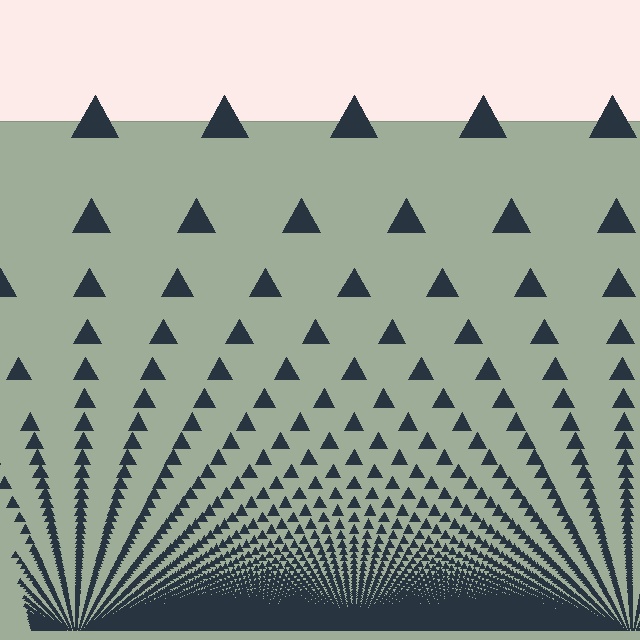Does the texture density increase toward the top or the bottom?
Density increases toward the bottom.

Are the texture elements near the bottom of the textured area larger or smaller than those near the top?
Smaller. The gradient is inverted — elements near the bottom are smaller and denser.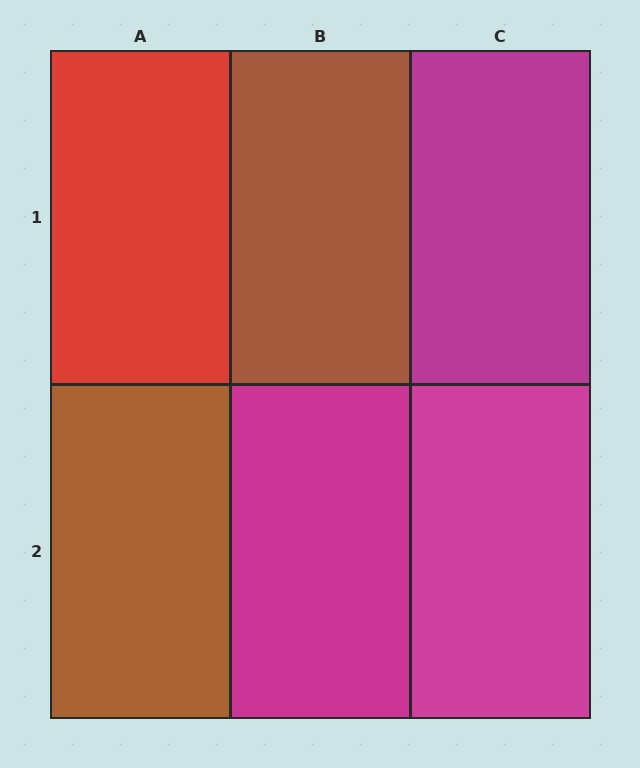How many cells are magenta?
3 cells are magenta.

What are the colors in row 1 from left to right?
Red, brown, magenta.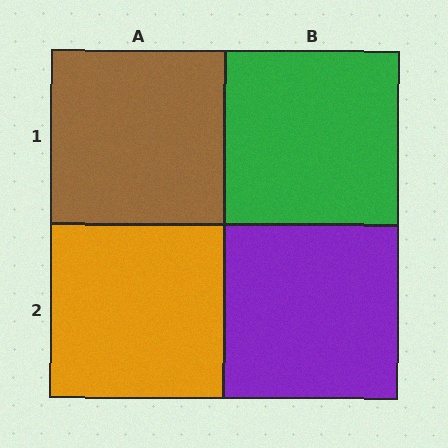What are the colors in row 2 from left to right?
Orange, purple.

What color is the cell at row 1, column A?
Brown.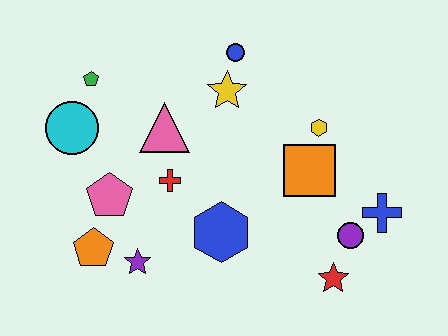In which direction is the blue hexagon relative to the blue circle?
The blue hexagon is below the blue circle.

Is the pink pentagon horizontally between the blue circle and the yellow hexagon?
No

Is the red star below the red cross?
Yes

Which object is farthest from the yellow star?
The red star is farthest from the yellow star.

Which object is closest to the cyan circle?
The green pentagon is closest to the cyan circle.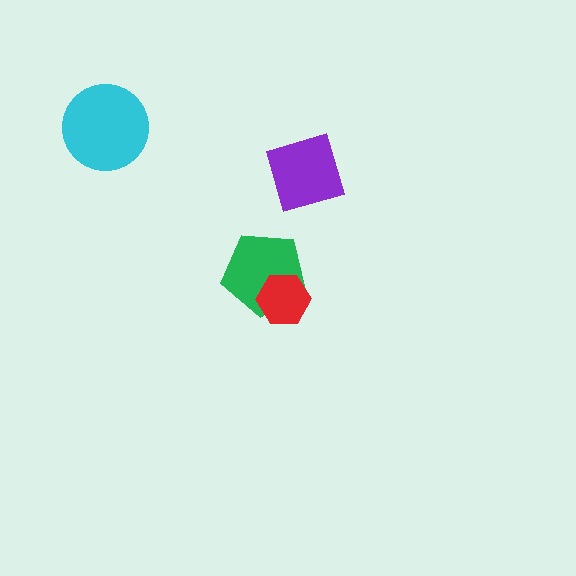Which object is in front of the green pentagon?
The red hexagon is in front of the green pentagon.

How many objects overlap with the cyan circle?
0 objects overlap with the cyan circle.